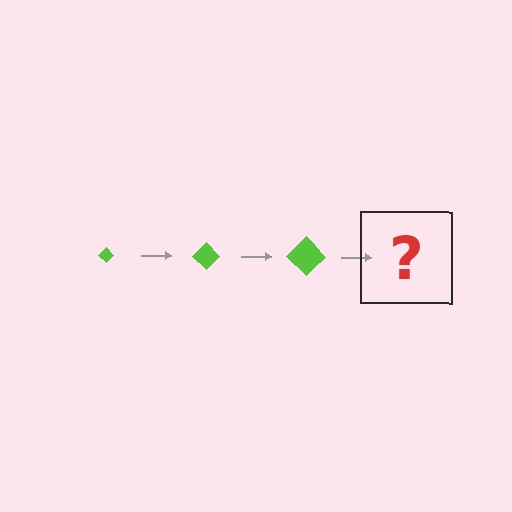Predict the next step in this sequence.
The next step is a lime diamond, larger than the previous one.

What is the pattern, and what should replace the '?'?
The pattern is that the diamond gets progressively larger each step. The '?' should be a lime diamond, larger than the previous one.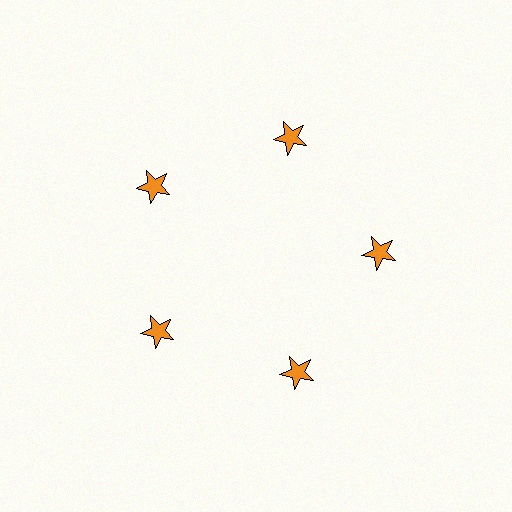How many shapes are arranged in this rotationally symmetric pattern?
There are 5 shapes, arranged in 5 groups of 1.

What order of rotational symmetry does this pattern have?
This pattern has 5-fold rotational symmetry.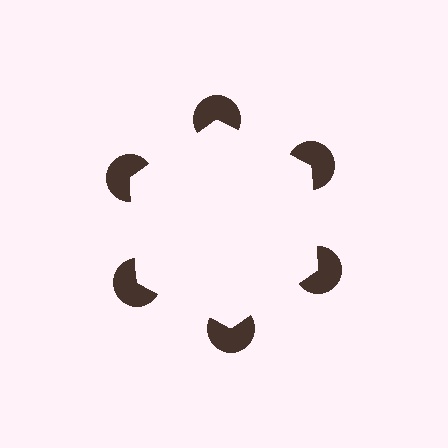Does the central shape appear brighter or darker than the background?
It typically appears slightly brighter than the background, even though no actual brightness change is drawn.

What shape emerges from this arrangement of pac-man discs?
An illusory hexagon — its edges are inferred from the aligned wedge cuts in the pac-man discs, not physically drawn.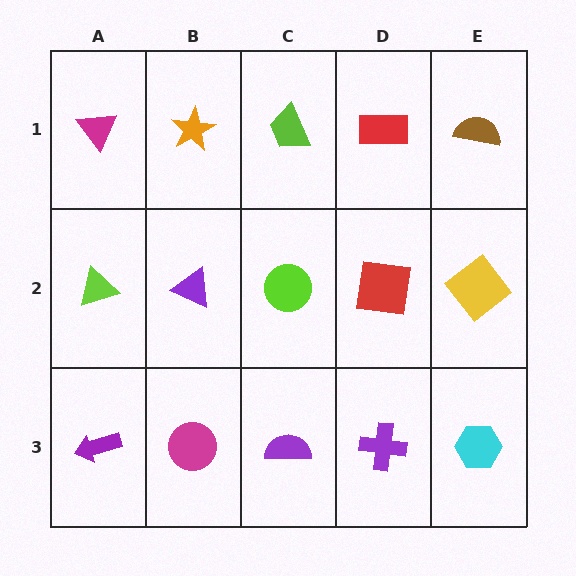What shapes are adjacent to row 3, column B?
A purple triangle (row 2, column B), a purple arrow (row 3, column A), a purple semicircle (row 3, column C).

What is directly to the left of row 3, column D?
A purple semicircle.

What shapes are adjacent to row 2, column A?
A magenta triangle (row 1, column A), a purple arrow (row 3, column A), a purple triangle (row 2, column B).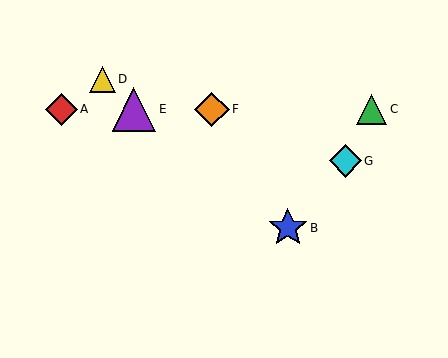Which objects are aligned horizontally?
Objects A, C, E, F are aligned horizontally.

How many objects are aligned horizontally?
4 objects (A, C, E, F) are aligned horizontally.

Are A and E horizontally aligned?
Yes, both are at y≈109.